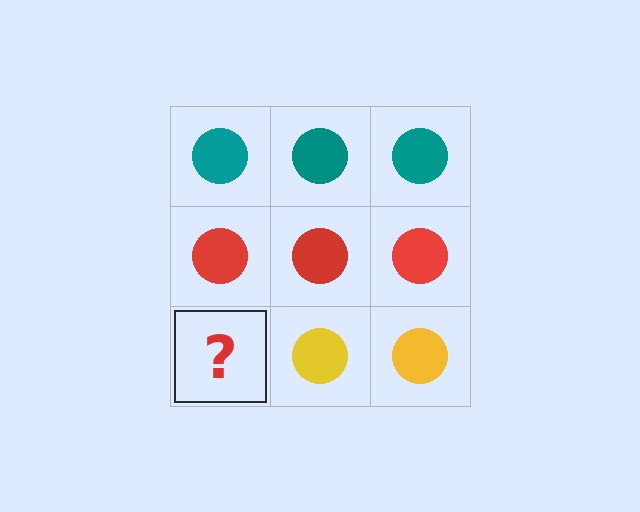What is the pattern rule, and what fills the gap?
The rule is that each row has a consistent color. The gap should be filled with a yellow circle.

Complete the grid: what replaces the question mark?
The question mark should be replaced with a yellow circle.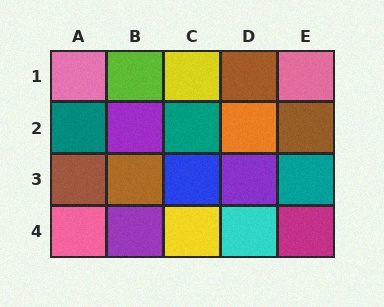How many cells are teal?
3 cells are teal.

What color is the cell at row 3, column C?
Blue.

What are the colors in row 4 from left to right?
Pink, purple, yellow, cyan, magenta.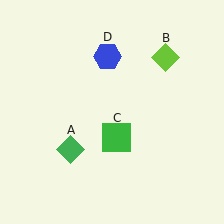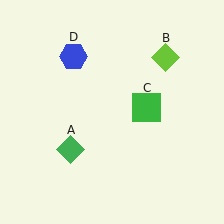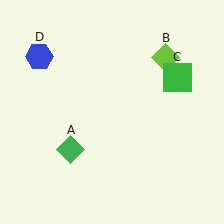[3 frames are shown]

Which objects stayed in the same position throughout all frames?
Green diamond (object A) and lime diamond (object B) remained stationary.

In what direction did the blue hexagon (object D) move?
The blue hexagon (object D) moved left.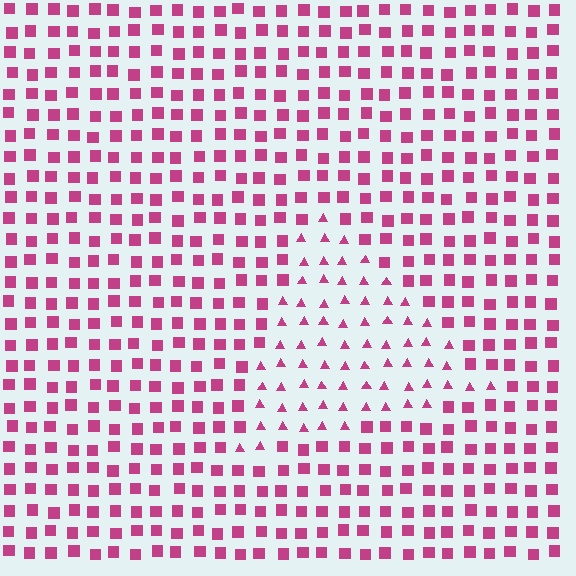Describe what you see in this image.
The image is filled with small magenta elements arranged in a uniform grid. A triangle-shaped region contains triangles, while the surrounding area contains squares. The boundary is defined purely by the change in element shape.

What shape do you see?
I see a triangle.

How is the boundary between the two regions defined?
The boundary is defined by a change in element shape: triangles inside vs. squares outside. All elements share the same color and spacing.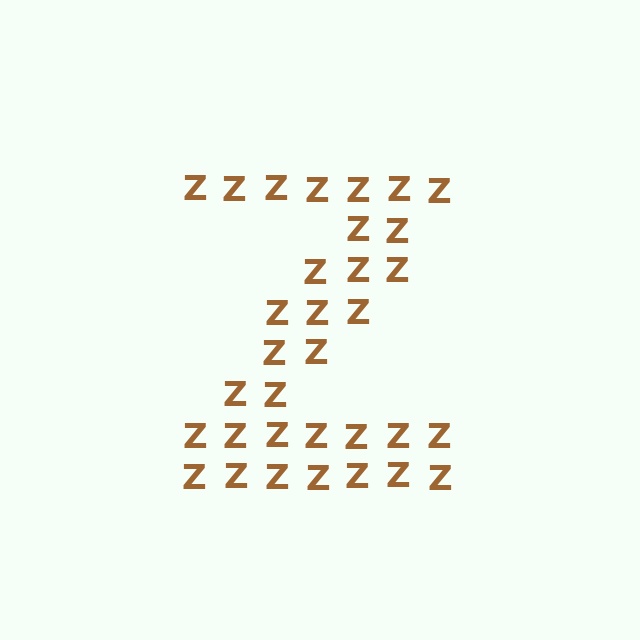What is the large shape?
The large shape is the letter Z.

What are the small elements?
The small elements are letter Z's.